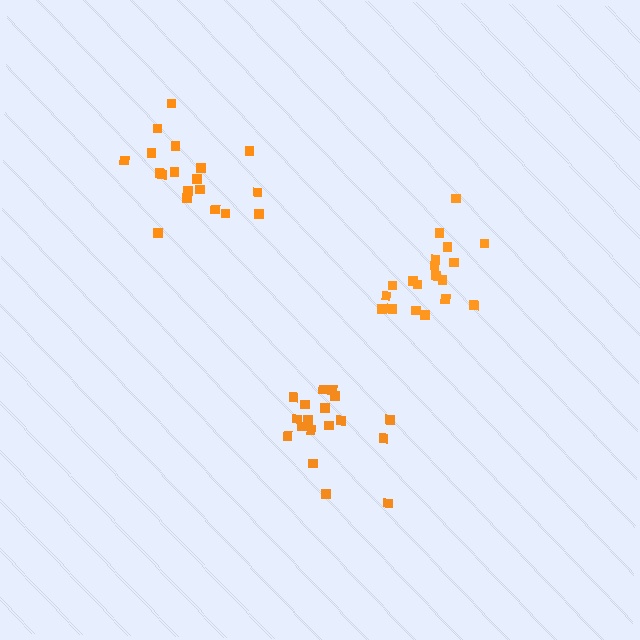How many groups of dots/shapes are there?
There are 3 groups.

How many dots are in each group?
Group 1: 18 dots, Group 2: 19 dots, Group 3: 19 dots (56 total).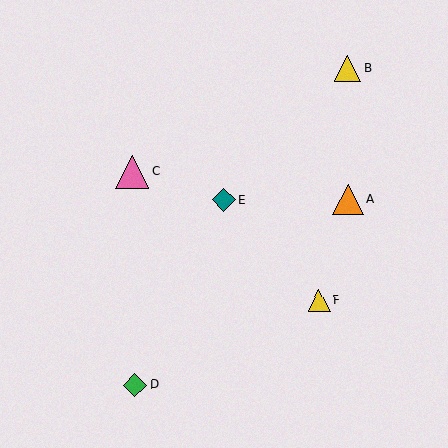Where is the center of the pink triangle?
The center of the pink triangle is at (132, 172).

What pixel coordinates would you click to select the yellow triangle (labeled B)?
Click at (348, 68) to select the yellow triangle B.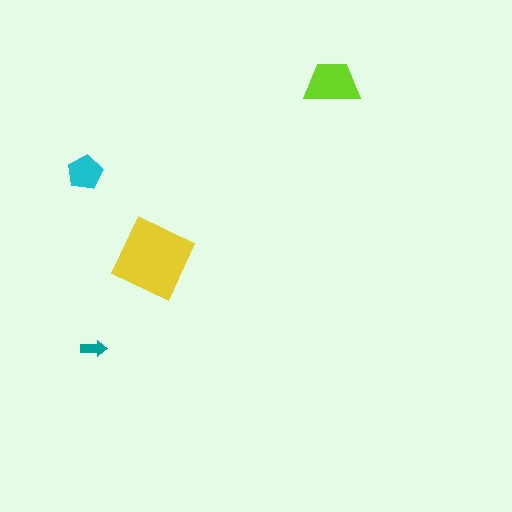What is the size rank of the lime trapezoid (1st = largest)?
2nd.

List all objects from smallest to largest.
The teal arrow, the cyan pentagon, the lime trapezoid, the yellow square.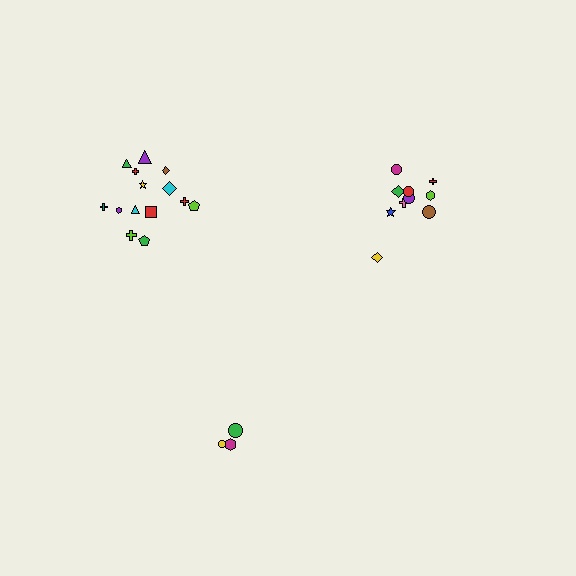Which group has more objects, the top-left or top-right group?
The top-left group.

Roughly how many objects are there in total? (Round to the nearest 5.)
Roughly 30 objects in total.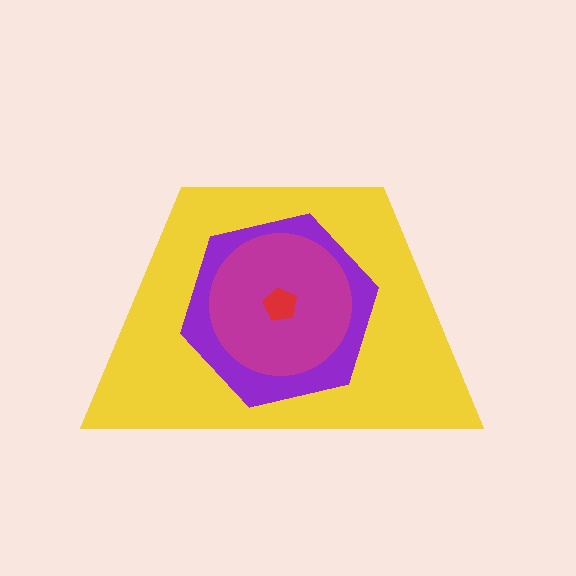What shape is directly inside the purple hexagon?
The magenta circle.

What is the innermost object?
The red pentagon.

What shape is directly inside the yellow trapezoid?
The purple hexagon.